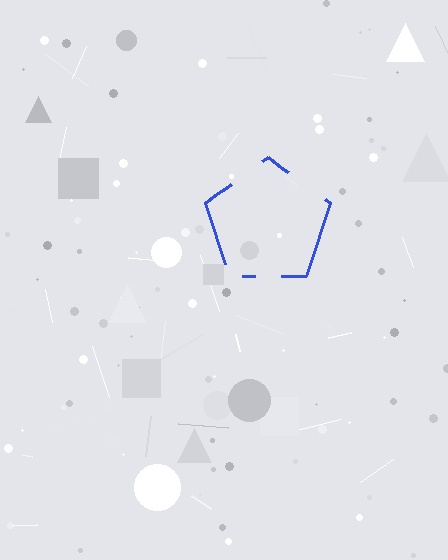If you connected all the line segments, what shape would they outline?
They would outline a pentagon.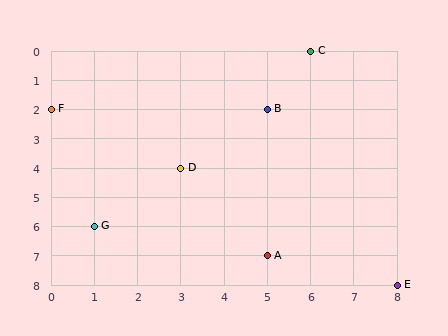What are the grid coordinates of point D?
Point D is at grid coordinates (3, 4).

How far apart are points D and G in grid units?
Points D and G are 2 columns and 2 rows apart (about 2.8 grid units diagonally).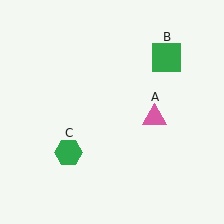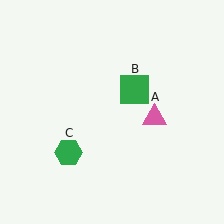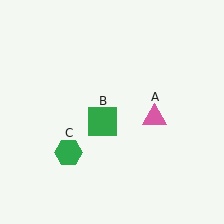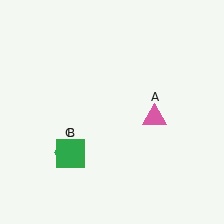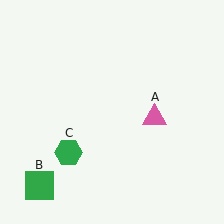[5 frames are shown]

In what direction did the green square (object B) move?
The green square (object B) moved down and to the left.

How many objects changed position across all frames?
1 object changed position: green square (object B).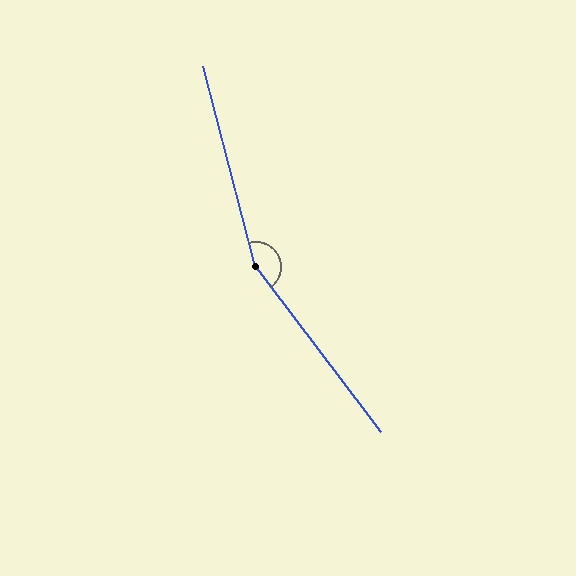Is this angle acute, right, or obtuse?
It is obtuse.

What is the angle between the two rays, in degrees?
Approximately 158 degrees.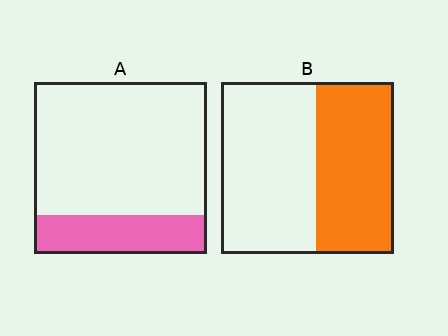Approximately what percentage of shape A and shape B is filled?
A is approximately 25% and B is approximately 45%.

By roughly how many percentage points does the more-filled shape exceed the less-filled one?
By roughly 20 percentage points (B over A).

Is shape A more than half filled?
No.